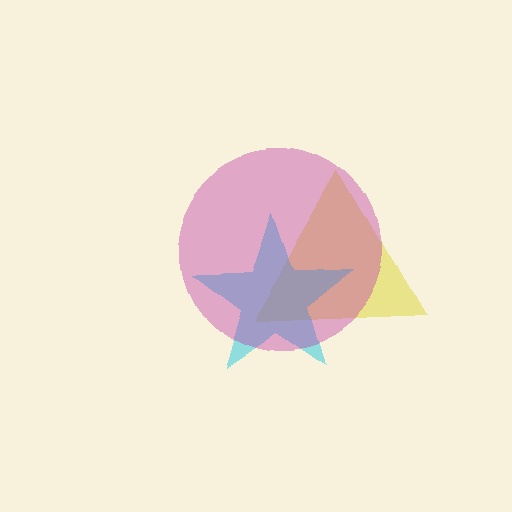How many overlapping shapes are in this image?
There are 3 overlapping shapes in the image.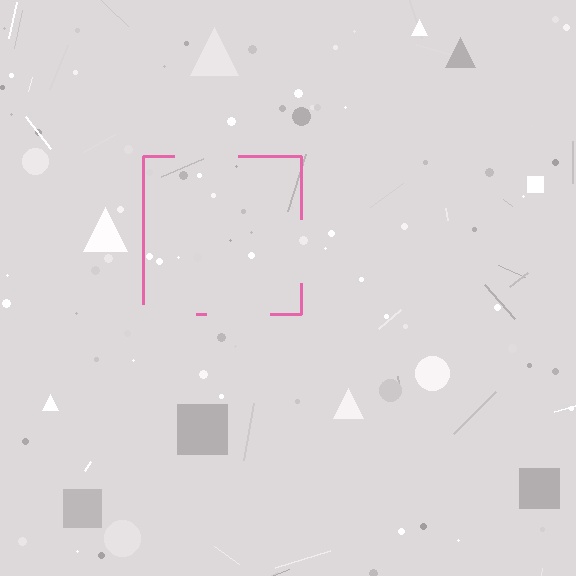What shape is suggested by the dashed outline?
The dashed outline suggests a square.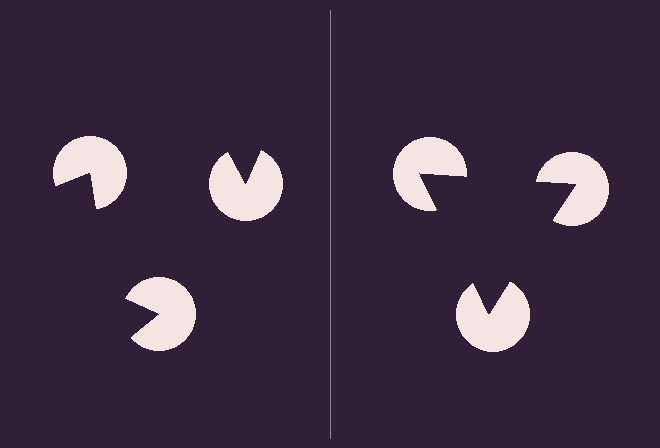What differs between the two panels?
The pac-man discs are positioned identically on both sides; only the wedge orientations differ. On the right they align to a triangle; on the left they are misaligned.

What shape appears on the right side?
An illusory triangle.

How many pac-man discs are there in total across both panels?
6 — 3 on each side.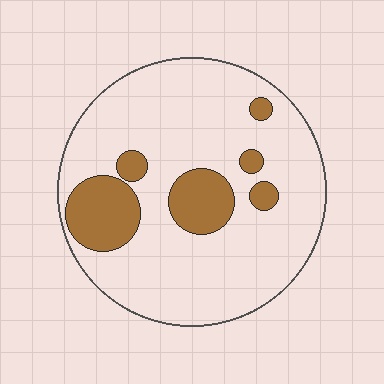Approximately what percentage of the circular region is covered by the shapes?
Approximately 20%.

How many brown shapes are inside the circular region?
6.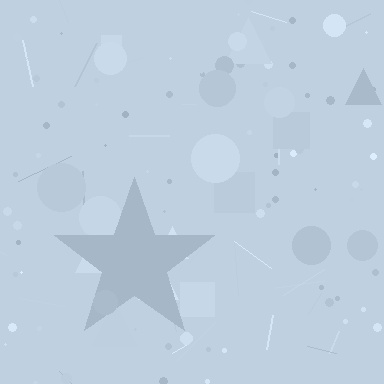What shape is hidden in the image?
A star is hidden in the image.